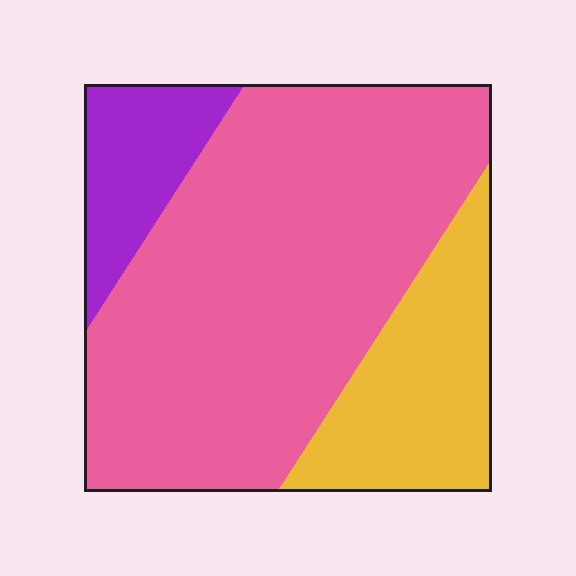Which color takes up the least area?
Purple, at roughly 10%.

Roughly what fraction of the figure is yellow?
Yellow takes up about one fifth (1/5) of the figure.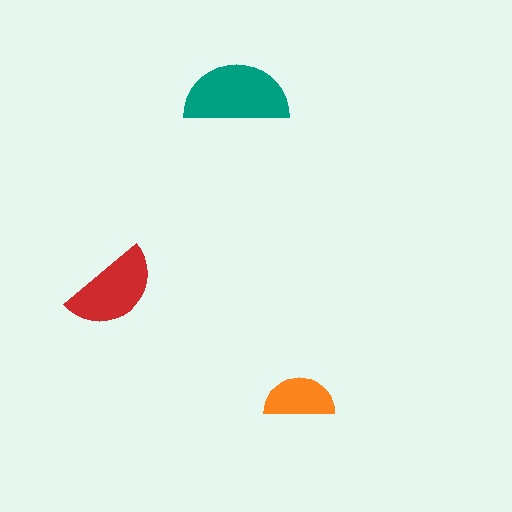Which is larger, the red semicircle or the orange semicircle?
The red one.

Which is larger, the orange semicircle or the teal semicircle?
The teal one.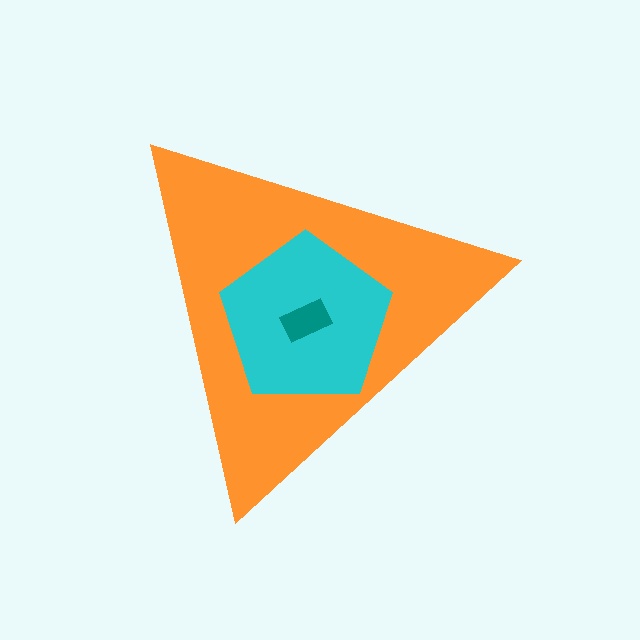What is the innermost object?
The teal rectangle.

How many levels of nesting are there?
3.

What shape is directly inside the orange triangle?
The cyan pentagon.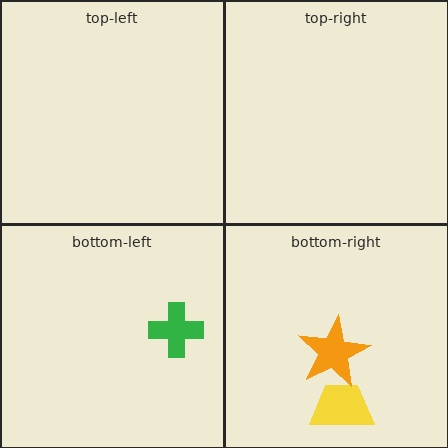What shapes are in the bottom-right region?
The yellow trapezoid, the orange star.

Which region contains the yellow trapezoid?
The bottom-right region.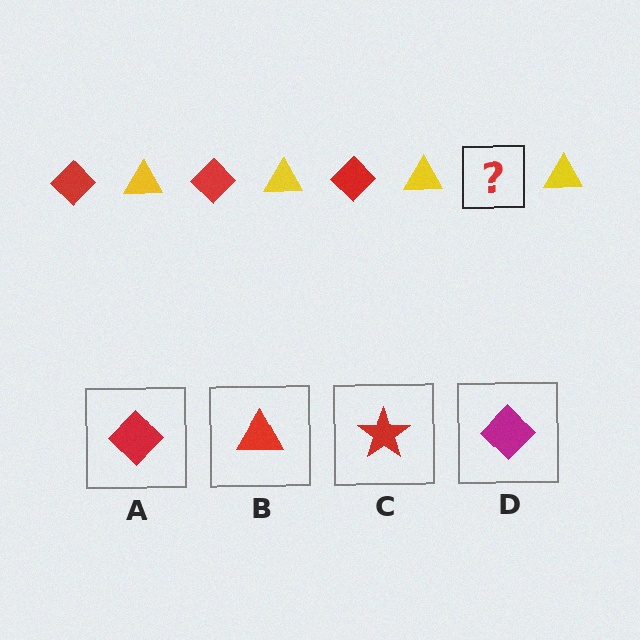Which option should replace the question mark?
Option A.